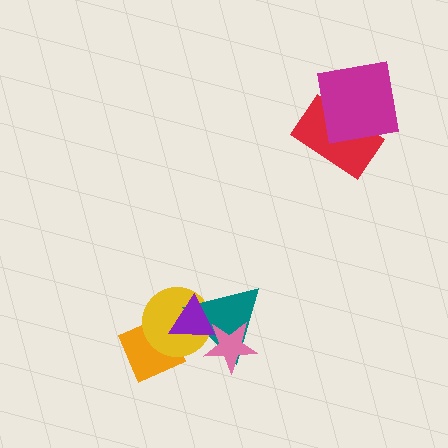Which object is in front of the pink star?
The purple triangle is in front of the pink star.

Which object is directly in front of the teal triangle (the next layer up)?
The pink star is directly in front of the teal triangle.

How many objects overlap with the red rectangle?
1 object overlaps with the red rectangle.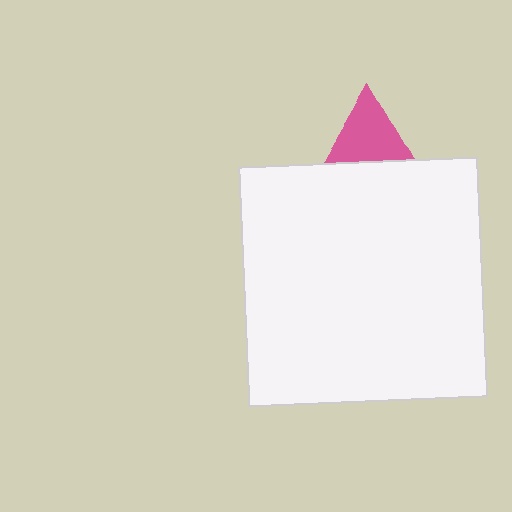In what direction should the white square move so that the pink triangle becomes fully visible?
The white square should move down. That is the shortest direction to clear the overlap and leave the pink triangle fully visible.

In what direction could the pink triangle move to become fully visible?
The pink triangle could move up. That would shift it out from behind the white square entirely.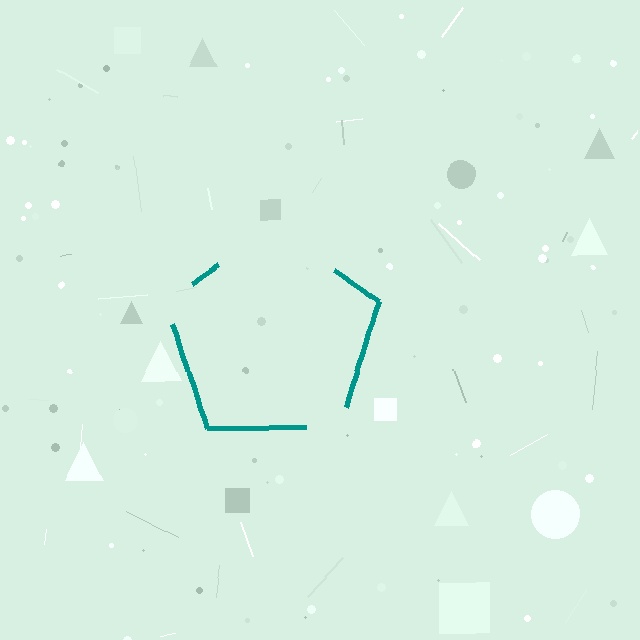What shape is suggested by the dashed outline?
The dashed outline suggests a pentagon.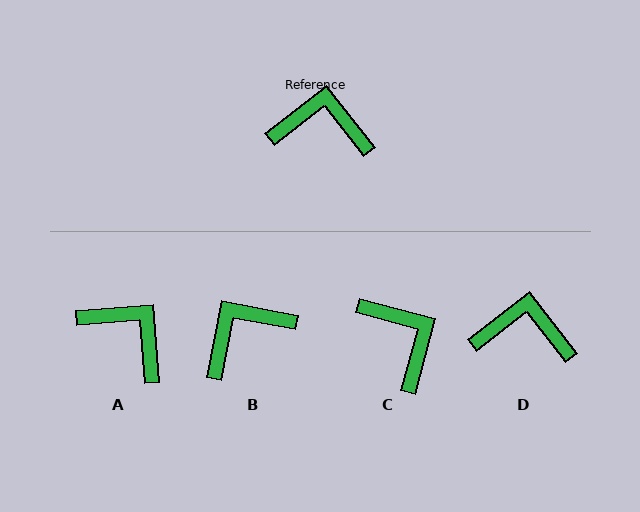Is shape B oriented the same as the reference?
No, it is off by about 41 degrees.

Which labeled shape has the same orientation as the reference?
D.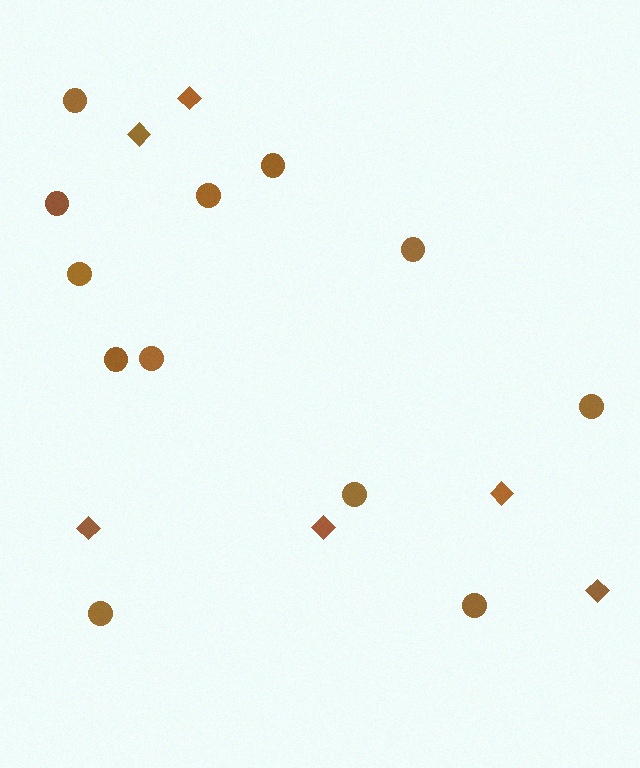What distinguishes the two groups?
There are 2 groups: one group of circles (12) and one group of diamonds (6).